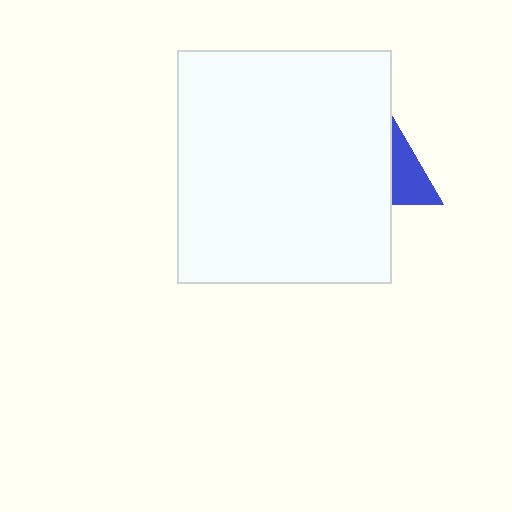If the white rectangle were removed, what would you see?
You would see the complete blue triangle.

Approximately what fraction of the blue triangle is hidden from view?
Roughly 60% of the blue triangle is hidden behind the white rectangle.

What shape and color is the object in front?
The object in front is a white rectangle.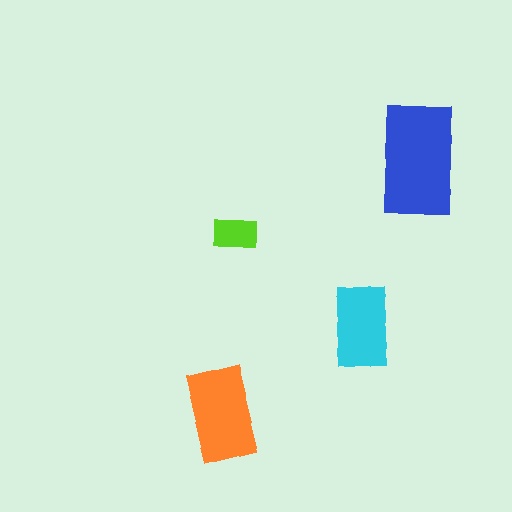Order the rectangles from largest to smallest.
the blue one, the orange one, the cyan one, the lime one.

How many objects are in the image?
There are 4 objects in the image.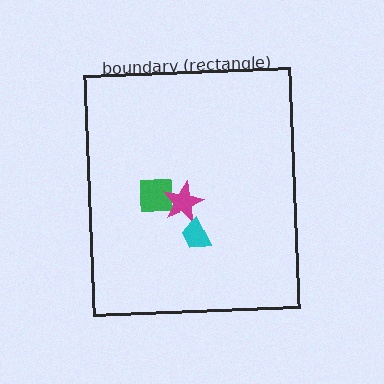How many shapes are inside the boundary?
3 inside, 0 outside.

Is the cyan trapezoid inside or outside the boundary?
Inside.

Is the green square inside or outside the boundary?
Inside.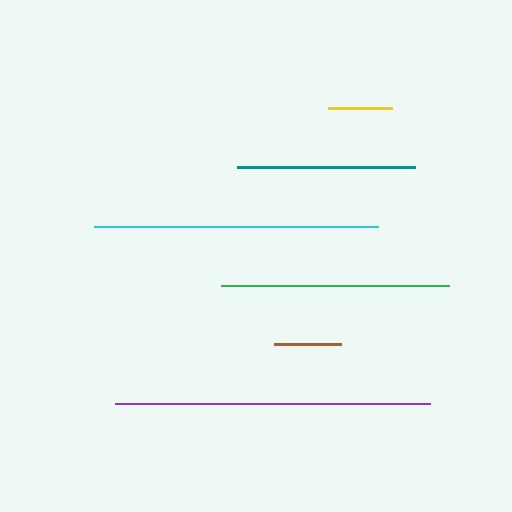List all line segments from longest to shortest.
From longest to shortest: purple, cyan, green, teal, brown, yellow.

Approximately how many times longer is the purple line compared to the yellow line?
The purple line is approximately 5.0 times the length of the yellow line.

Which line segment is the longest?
The purple line is the longest at approximately 315 pixels.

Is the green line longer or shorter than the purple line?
The purple line is longer than the green line.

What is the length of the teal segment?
The teal segment is approximately 178 pixels long.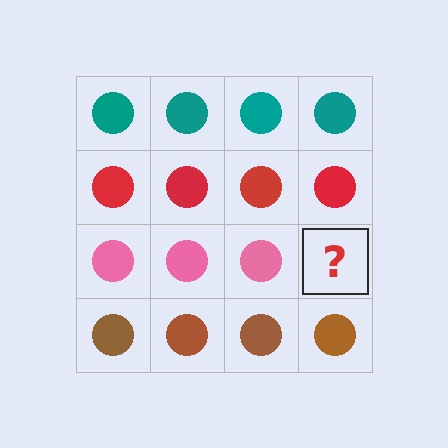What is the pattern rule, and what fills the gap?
The rule is that each row has a consistent color. The gap should be filled with a pink circle.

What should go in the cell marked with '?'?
The missing cell should contain a pink circle.